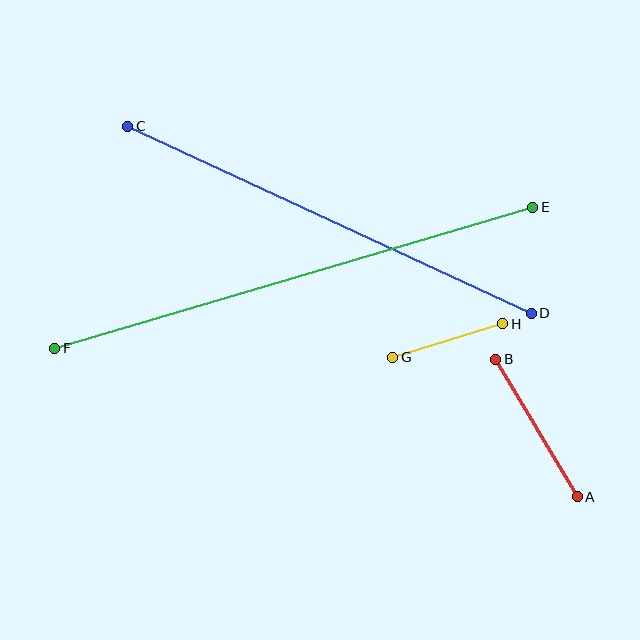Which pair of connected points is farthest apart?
Points E and F are farthest apart.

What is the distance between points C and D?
The distance is approximately 445 pixels.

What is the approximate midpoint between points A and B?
The midpoint is at approximately (536, 428) pixels.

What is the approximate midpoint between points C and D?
The midpoint is at approximately (329, 220) pixels.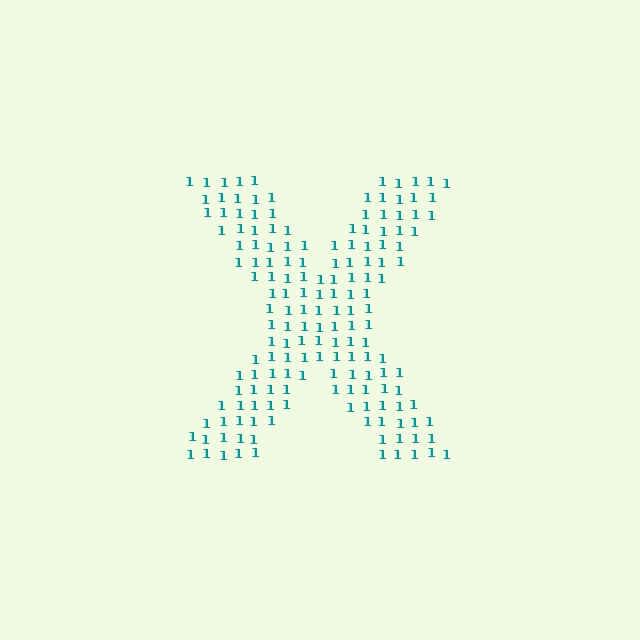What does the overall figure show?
The overall figure shows the letter X.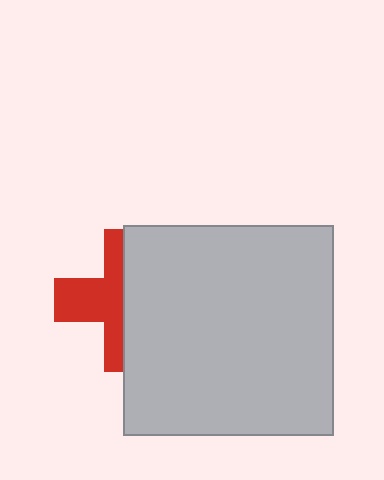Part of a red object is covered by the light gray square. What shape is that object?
It is a cross.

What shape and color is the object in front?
The object in front is a light gray square.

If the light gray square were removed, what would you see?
You would see the complete red cross.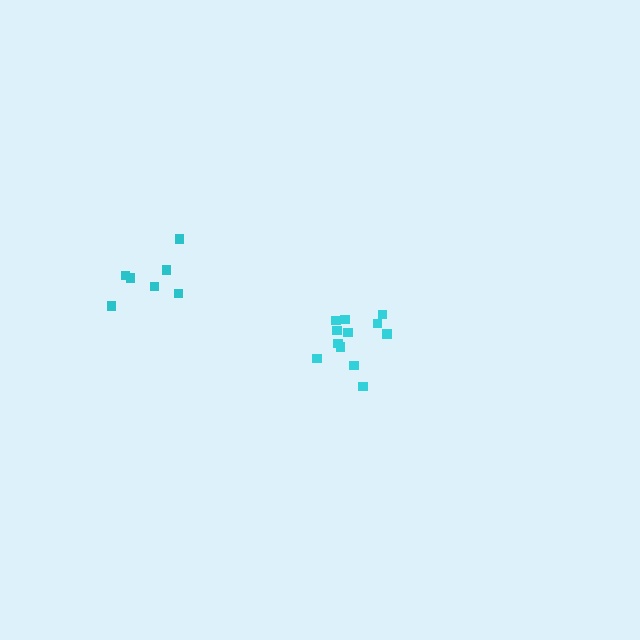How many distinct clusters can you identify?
There are 2 distinct clusters.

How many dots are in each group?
Group 1: 7 dots, Group 2: 13 dots (20 total).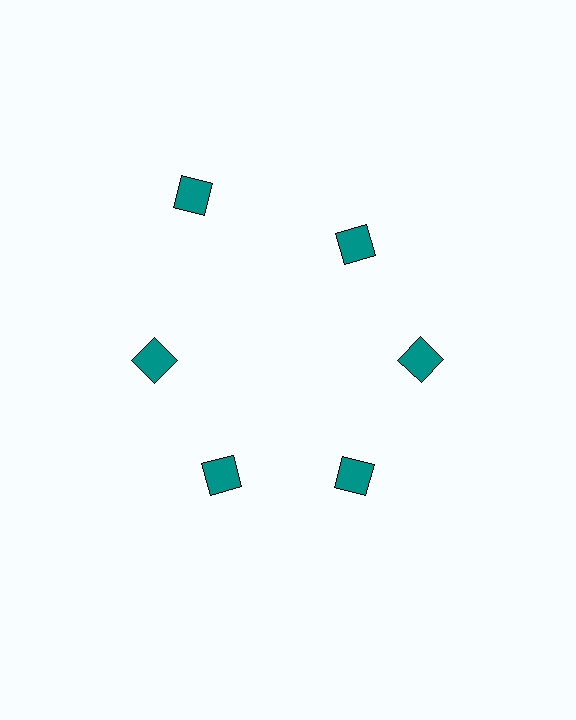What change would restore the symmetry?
The symmetry would be restored by moving it inward, back onto the ring so that all 6 diamonds sit at equal angles and equal distance from the center.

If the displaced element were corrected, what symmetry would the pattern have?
It would have 6-fold rotational symmetry — the pattern would map onto itself every 60 degrees.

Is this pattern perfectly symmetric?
No. The 6 teal diamonds are arranged in a ring, but one element near the 11 o'clock position is pushed outward from the center, breaking the 6-fold rotational symmetry.